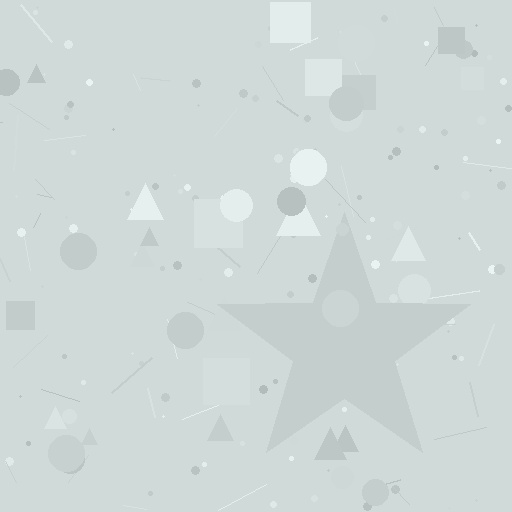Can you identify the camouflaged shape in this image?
The camouflaged shape is a star.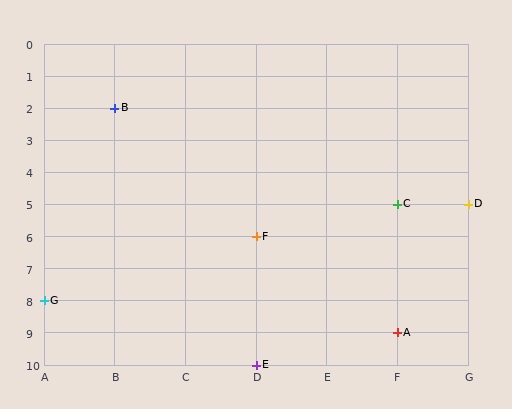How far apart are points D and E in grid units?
Points D and E are 3 columns and 5 rows apart (about 5.8 grid units diagonally).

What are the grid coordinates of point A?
Point A is at grid coordinates (F, 9).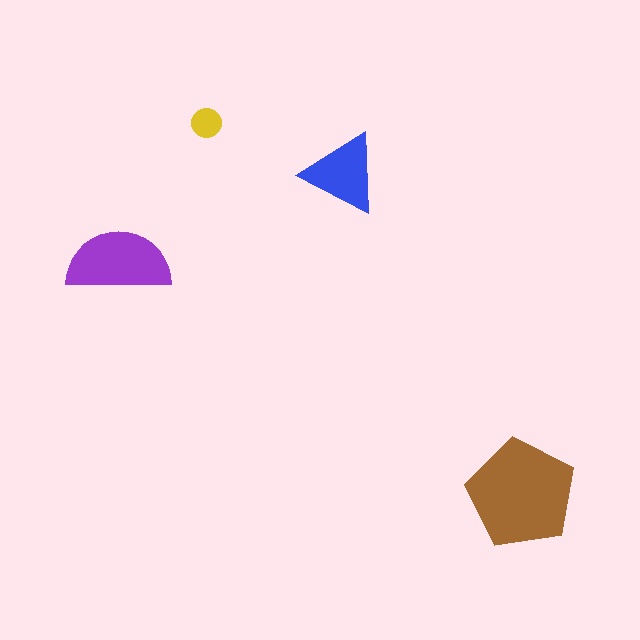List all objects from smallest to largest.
The yellow circle, the blue triangle, the purple semicircle, the brown pentagon.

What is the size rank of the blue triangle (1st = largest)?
3rd.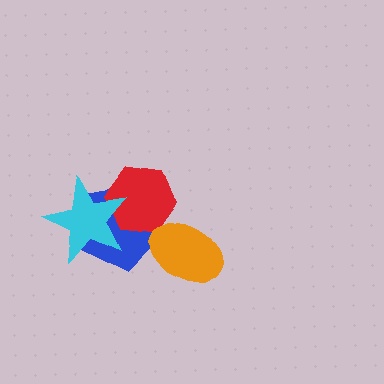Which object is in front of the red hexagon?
The cyan star is in front of the red hexagon.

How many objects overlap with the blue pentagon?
3 objects overlap with the blue pentagon.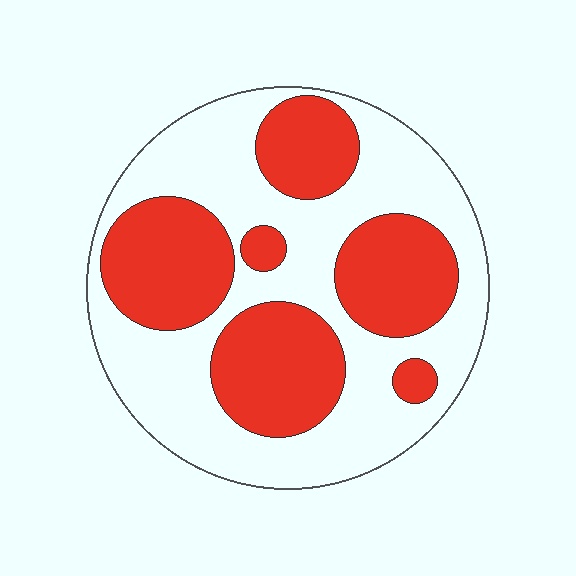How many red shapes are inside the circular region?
6.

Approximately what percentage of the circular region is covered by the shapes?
Approximately 40%.